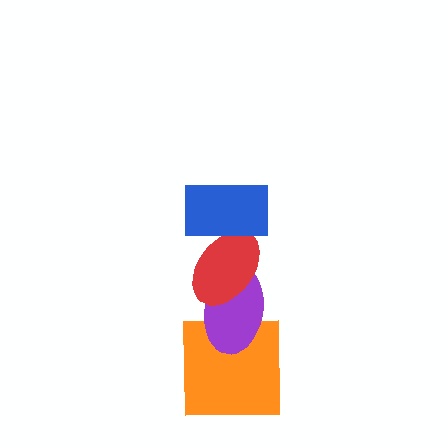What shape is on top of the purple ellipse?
The red ellipse is on top of the purple ellipse.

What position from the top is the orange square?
The orange square is 4th from the top.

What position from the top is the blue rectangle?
The blue rectangle is 1st from the top.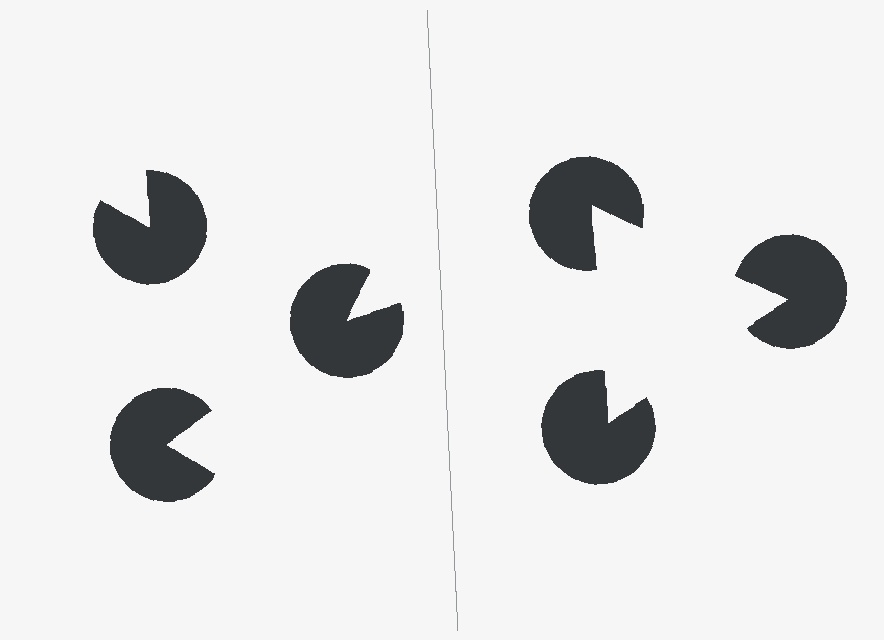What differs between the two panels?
The pac-man discs are positioned identically on both sides; only the wedge orientations differ. On the right they align to a triangle; on the left they are misaligned.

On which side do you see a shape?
An illusory triangle appears on the right side. On the left side the wedge cuts are rotated, so no coherent shape forms.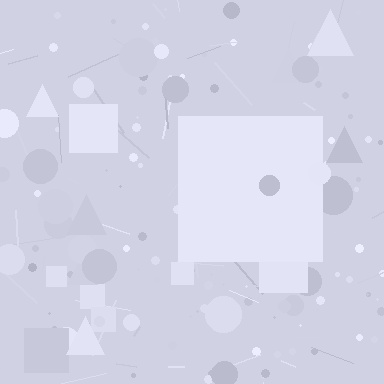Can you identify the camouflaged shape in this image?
The camouflaged shape is a square.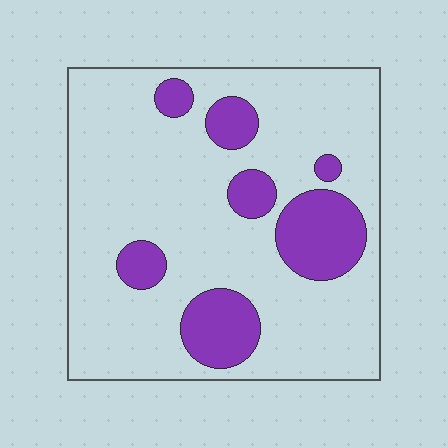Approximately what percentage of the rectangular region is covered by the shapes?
Approximately 20%.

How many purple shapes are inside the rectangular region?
7.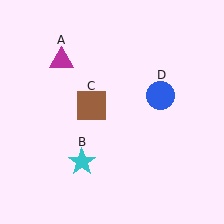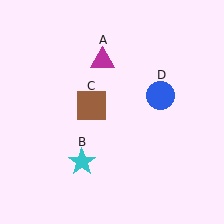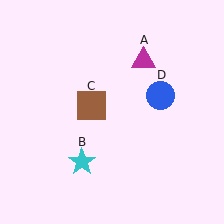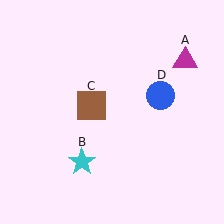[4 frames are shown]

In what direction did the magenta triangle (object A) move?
The magenta triangle (object A) moved right.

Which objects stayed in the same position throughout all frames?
Cyan star (object B) and brown square (object C) and blue circle (object D) remained stationary.